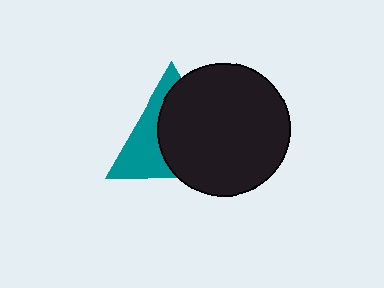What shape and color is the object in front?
The object in front is a black circle.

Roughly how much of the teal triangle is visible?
A small part of it is visible (roughly 40%).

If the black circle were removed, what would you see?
You would see the complete teal triangle.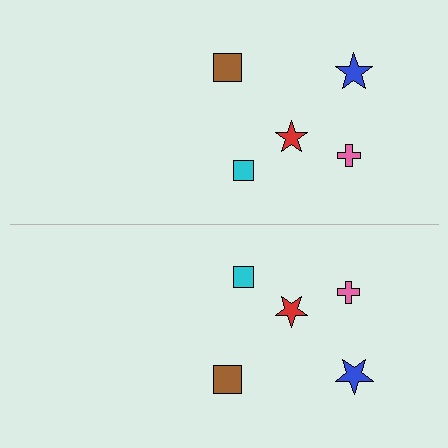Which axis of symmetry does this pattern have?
The pattern has a horizontal axis of symmetry running through the center of the image.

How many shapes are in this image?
There are 10 shapes in this image.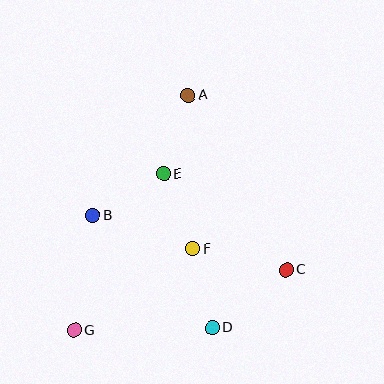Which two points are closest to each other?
Points E and F are closest to each other.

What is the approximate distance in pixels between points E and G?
The distance between E and G is approximately 180 pixels.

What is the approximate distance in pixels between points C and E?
The distance between C and E is approximately 156 pixels.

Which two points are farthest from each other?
Points A and G are farthest from each other.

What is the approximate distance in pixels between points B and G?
The distance between B and G is approximately 116 pixels.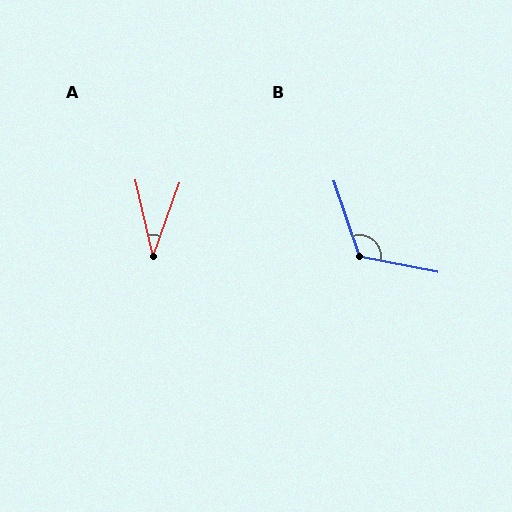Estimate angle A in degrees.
Approximately 33 degrees.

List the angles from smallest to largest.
A (33°), B (120°).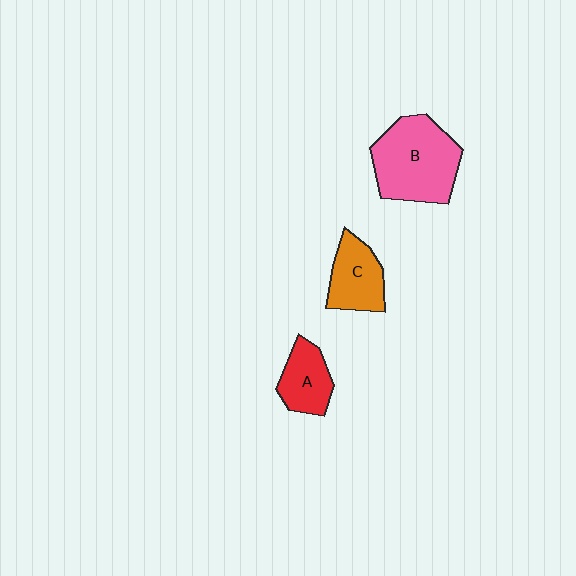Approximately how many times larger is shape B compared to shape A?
Approximately 2.0 times.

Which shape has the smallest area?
Shape A (red).